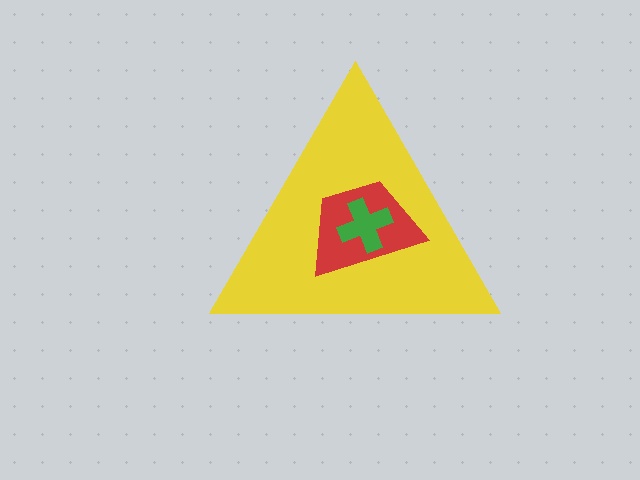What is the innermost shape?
The green cross.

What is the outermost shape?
The yellow triangle.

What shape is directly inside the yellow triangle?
The red trapezoid.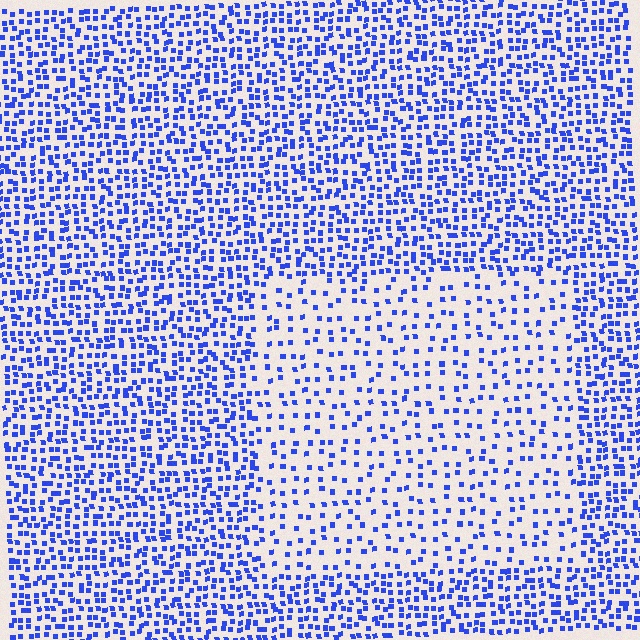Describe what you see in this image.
The image contains small blue elements arranged at two different densities. A rectangle-shaped region is visible where the elements are less densely packed than the surrounding area.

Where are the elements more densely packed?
The elements are more densely packed outside the rectangle boundary.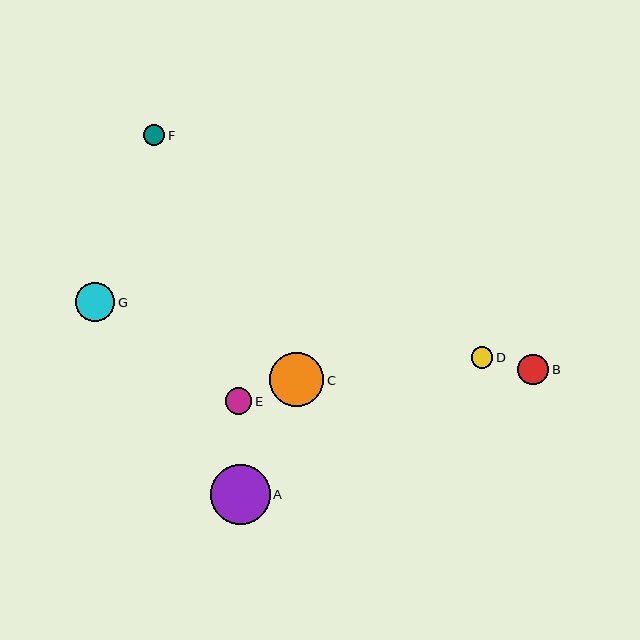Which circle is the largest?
Circle A is the largest with a size of approximately 59 pixels.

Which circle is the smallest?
Circle D is the smallest with a size of approximately 21 pixels.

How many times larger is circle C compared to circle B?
Circle C is approximately 1.8 times the size of circle B.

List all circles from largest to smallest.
From largest to smallest: A, C, G, B, E, F, D.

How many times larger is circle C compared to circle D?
Circle C is approximately 2.5 times the size of circle D.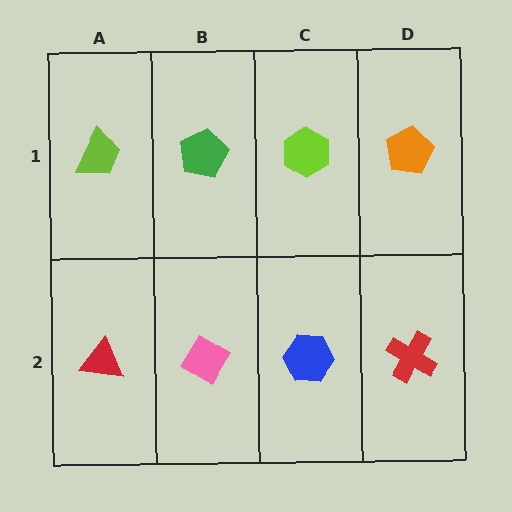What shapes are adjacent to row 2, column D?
An orange pentagon (row 1, column D), a blue hexagon (row 2, column C).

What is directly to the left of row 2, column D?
A blue hexagon.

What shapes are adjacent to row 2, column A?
A lime trapezoid (row 1, column A), a pink diamond (row 2, column B).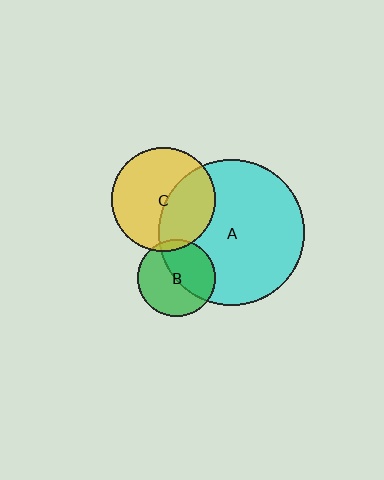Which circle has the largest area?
Circle A (cyan).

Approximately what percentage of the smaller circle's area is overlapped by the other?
Approximately 45%.